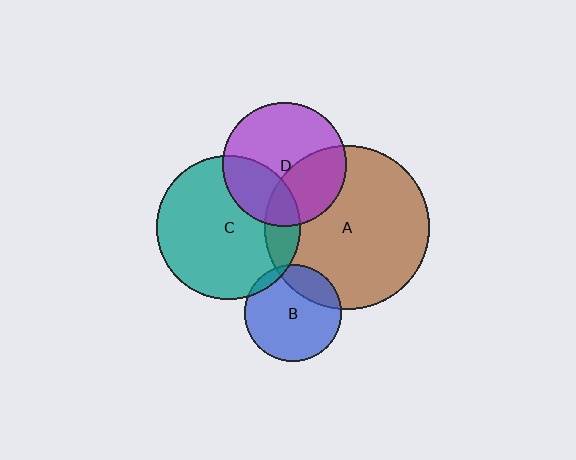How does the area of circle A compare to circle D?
Approximately 1.8 times.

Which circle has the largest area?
Circle A (brown).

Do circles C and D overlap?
Yes.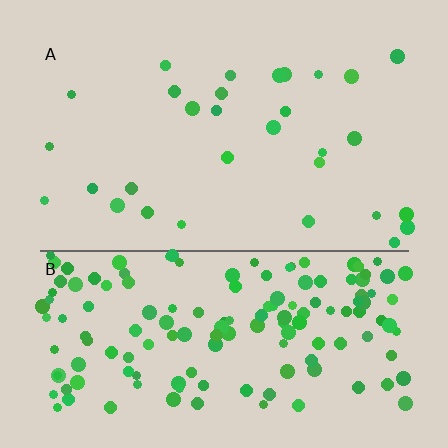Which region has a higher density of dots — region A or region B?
B (the bottom).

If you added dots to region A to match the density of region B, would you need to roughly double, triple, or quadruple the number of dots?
Approximately quadruple.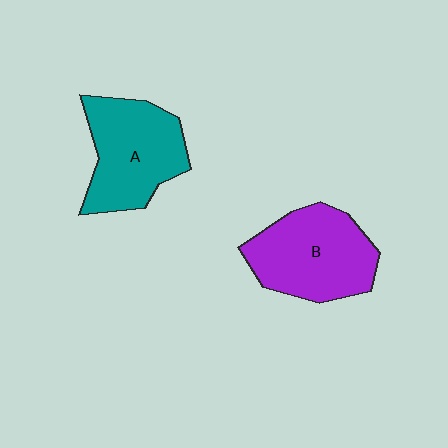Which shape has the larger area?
Shape B (purple).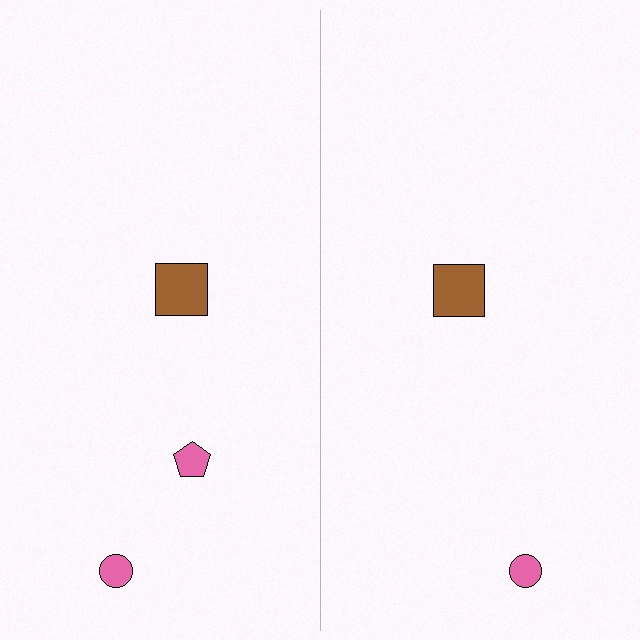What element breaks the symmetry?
A pink pentagon is missing from the right side.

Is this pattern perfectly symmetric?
No, the pattern is not perfectly symmetric. A pink pentagon is missing from the right side.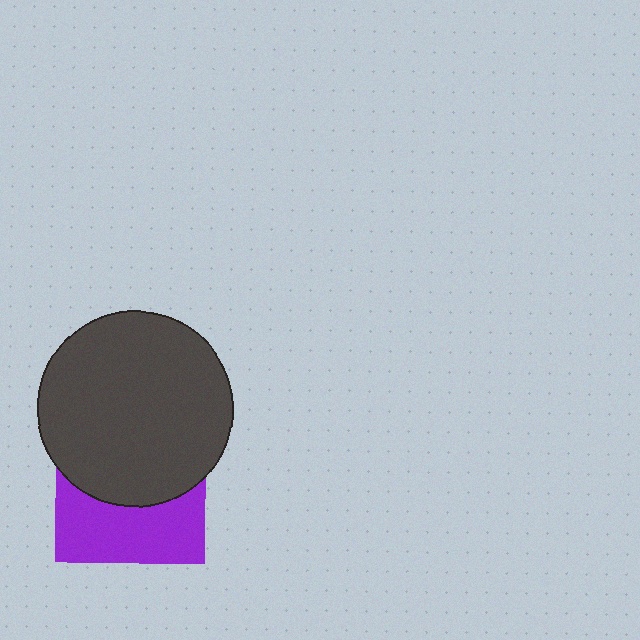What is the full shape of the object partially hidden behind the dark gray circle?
The partially hidden object is a purple square.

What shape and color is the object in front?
The object in front is a dark gray circle.